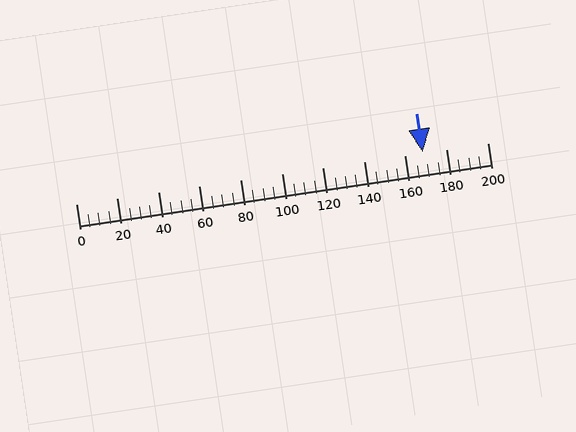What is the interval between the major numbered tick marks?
The major tick marks are spaced 20 units apart.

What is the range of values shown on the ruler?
The ruler shows values from 0 to 200.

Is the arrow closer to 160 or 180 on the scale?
The arrow is closer to 160.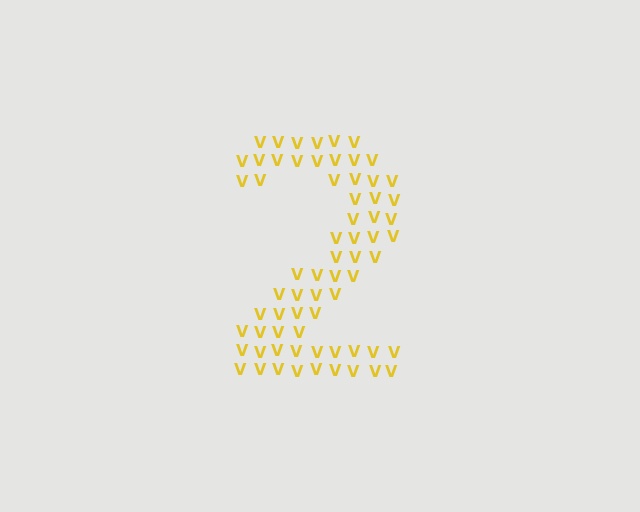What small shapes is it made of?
It is made of small letter V's.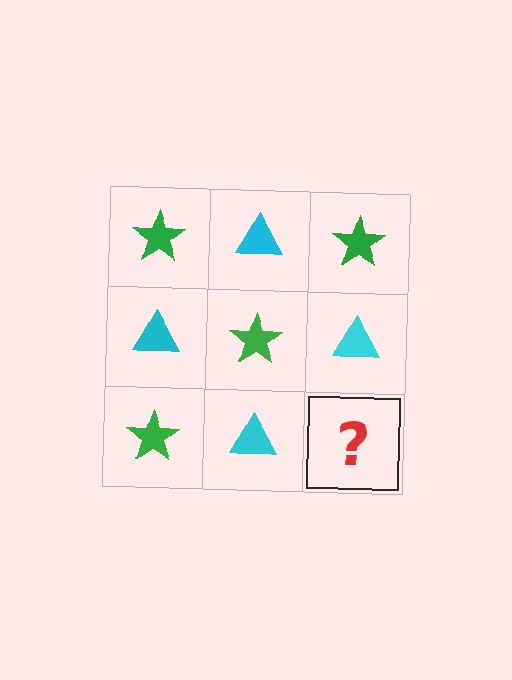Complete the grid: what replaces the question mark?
The question mark should be replaced with a green star.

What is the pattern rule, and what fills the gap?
The rule is that it alternates green star and cyan triangle in a checkerboard pattern. The gap should be filled with a green star.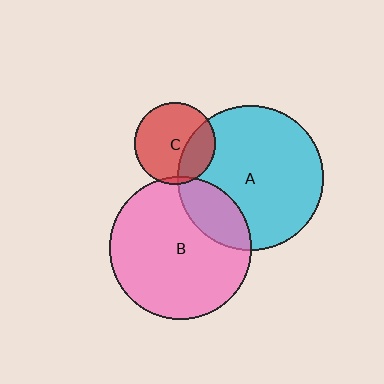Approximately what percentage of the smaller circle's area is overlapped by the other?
Approximately 30%.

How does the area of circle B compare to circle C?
Approximately 3.1 times.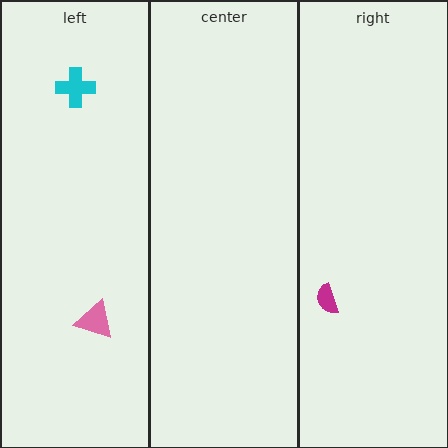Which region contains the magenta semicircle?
The right region.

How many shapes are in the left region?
2.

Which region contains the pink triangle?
The left region.